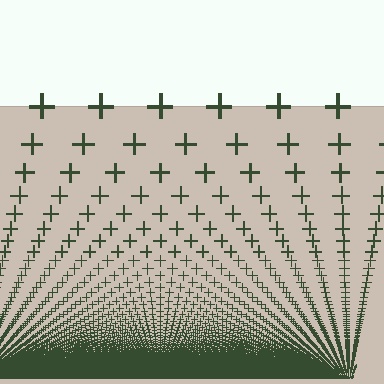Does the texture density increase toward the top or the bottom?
Density increases toward the bottom.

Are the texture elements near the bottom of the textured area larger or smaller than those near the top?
Smaller. The gradient is inverted — elements near the bottom are smaller and denser.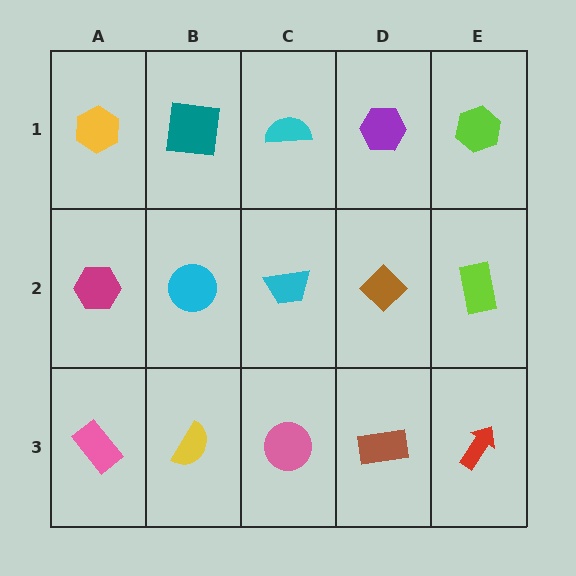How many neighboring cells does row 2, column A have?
3.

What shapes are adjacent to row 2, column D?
A purple hexagon (row 1, column D), a brown rectangle (row 3, column D), a cyan trapezoid (row 2, column C), a lime rectangle (row 2, column E).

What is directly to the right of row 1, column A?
A teal square.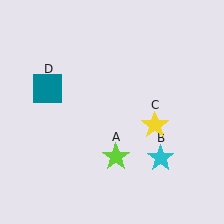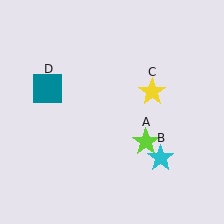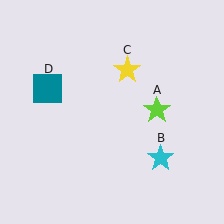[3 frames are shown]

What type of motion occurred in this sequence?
The lime star (object A), yellow star (object C) rotated counterclockwise around the center of the scene.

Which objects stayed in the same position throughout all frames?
Cyan star (object B) and teal square (object D) remained stationary.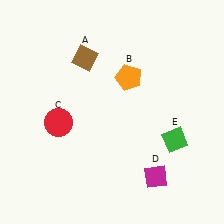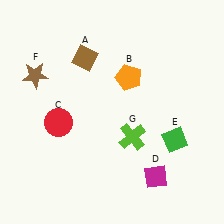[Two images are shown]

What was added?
A brown star (F), a lime cross (G) were added in Image 2.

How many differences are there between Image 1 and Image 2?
There are 2 differences between the two images.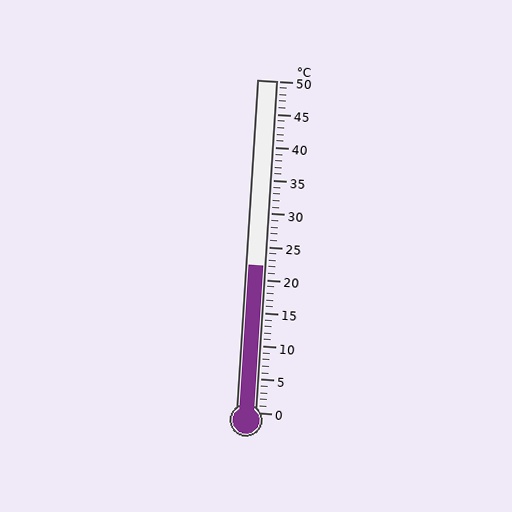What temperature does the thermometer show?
The thermometer shows approximately 22°C.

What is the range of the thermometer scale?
The thermometer scale ranges from 0°C to 50°C.